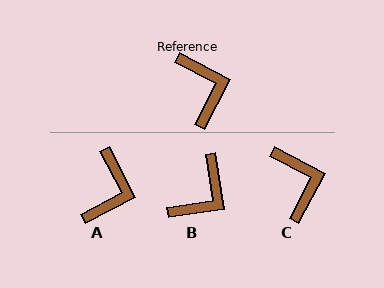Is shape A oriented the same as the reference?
No, it is off by about 35 degrees.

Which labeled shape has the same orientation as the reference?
C.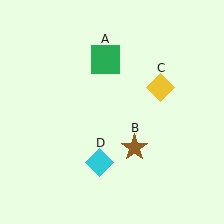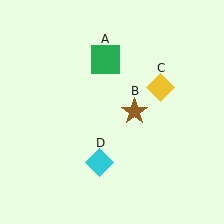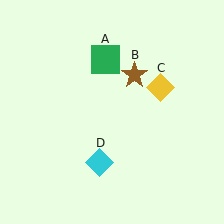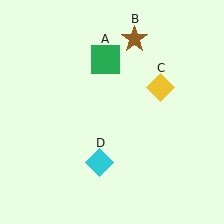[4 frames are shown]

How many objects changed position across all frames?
1 object changed position: brown star (object B).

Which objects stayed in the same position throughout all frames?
Green square (object A) and yellow diamond (object C) and cyan diamond (object D) remained stationary.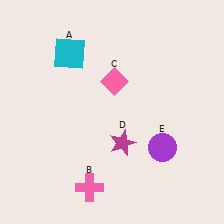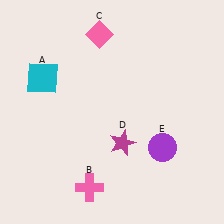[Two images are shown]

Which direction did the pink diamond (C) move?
The pink diamond (C) moved up.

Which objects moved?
The objects that moved are: the cyan square (A), the pink diamond (C).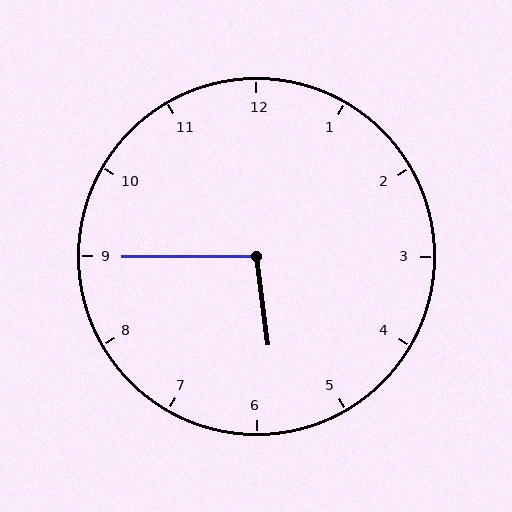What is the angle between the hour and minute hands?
Approximately 98 degrees.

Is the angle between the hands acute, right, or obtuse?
It is obtuse.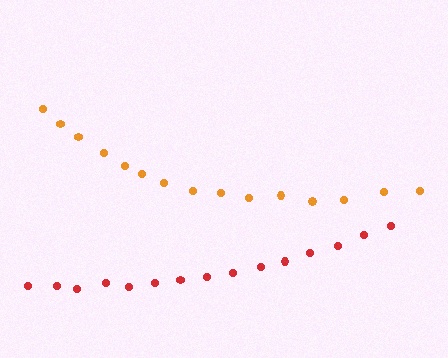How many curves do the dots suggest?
There are 2 distinct paths.